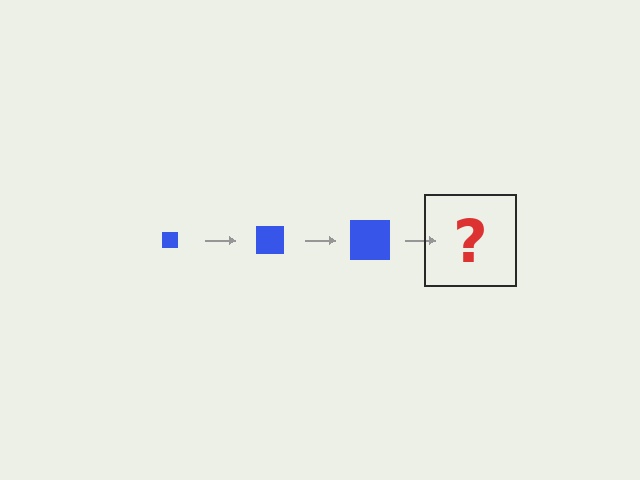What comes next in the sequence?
The next element should be a blue square, larger than the previous one.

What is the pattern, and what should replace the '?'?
The pattern is that the square gets progressively larger each step. The '?' should be a blue square, larger than the previous one.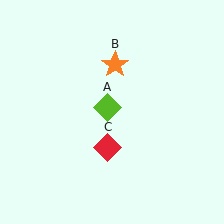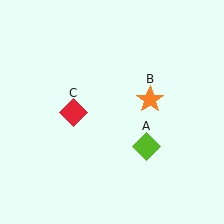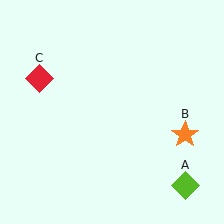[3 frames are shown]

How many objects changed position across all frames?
3 objects changed position: lime diamond (object A), orange star (object B), red diamond (object C).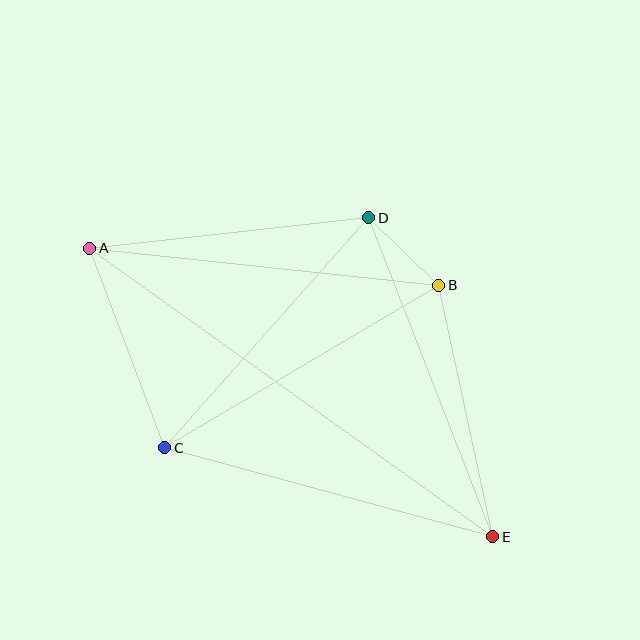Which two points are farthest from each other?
Points A and E are farthest from each other.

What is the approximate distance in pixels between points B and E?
The distance between B and E is approximately 257 pixels.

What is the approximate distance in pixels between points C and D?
The distance between C and D is approximately 308 pixels.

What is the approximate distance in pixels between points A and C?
The distance between A and C is approximately 213 pixels.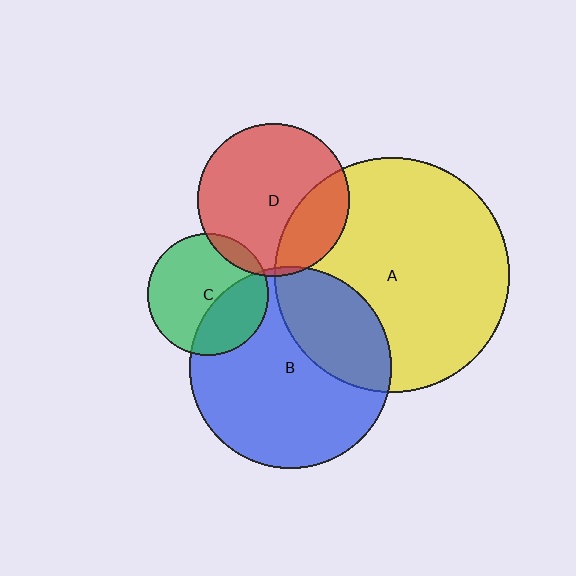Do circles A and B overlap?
Yes.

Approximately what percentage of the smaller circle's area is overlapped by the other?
Approximately 30%.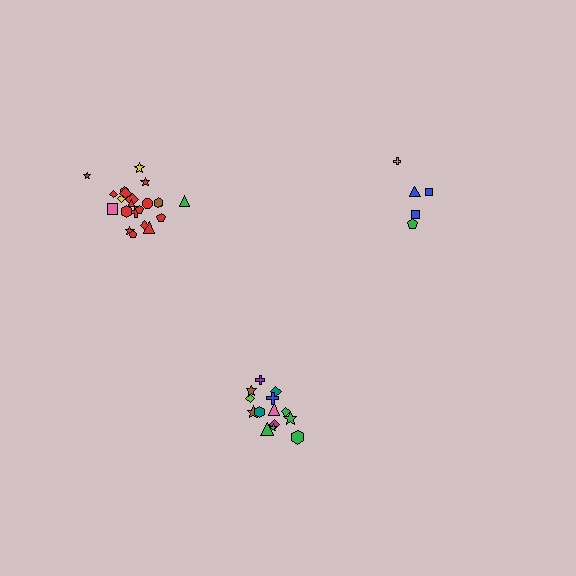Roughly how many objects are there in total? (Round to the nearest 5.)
Roughly 40 objects in total.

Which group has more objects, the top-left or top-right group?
The top-left group.